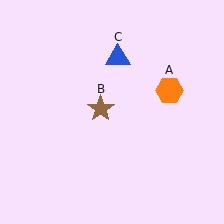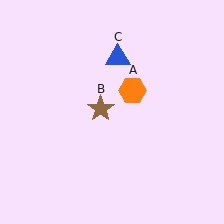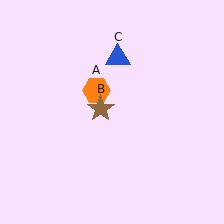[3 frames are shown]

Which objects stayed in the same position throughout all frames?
Brown star (object B) and blue triangle (object C) remained stationary.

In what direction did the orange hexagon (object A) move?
The orange hexagon (object A) moved left.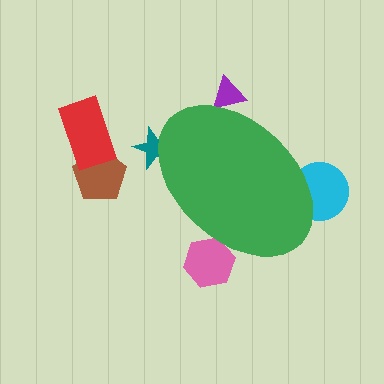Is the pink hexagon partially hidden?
Yes, the pink hexagon is partially hidden behind the green ellipse.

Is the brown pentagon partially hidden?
No, the brown pentagon is fully visible.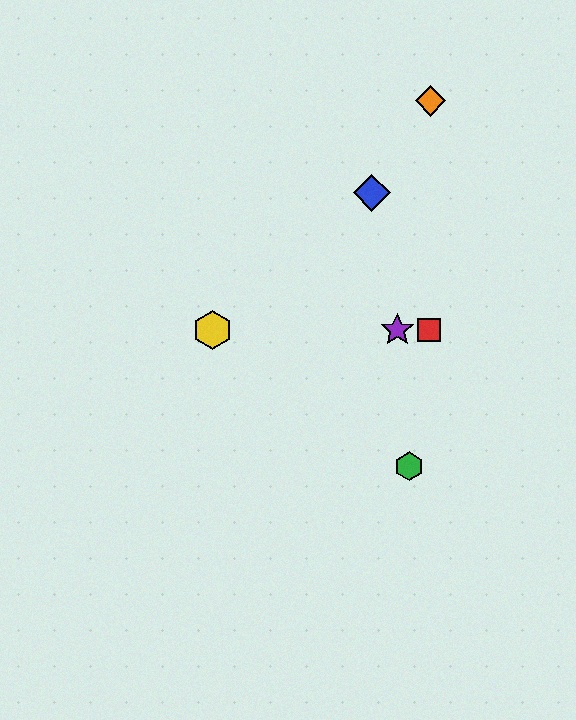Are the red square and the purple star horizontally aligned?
Yes, both are at y≈330.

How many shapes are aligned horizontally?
3 shapes (the red square, the yellow hexagon, the purple star) are aligned horizontally.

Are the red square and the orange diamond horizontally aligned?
No, the red square is at y≈330 and the orange diamond is at y≈101.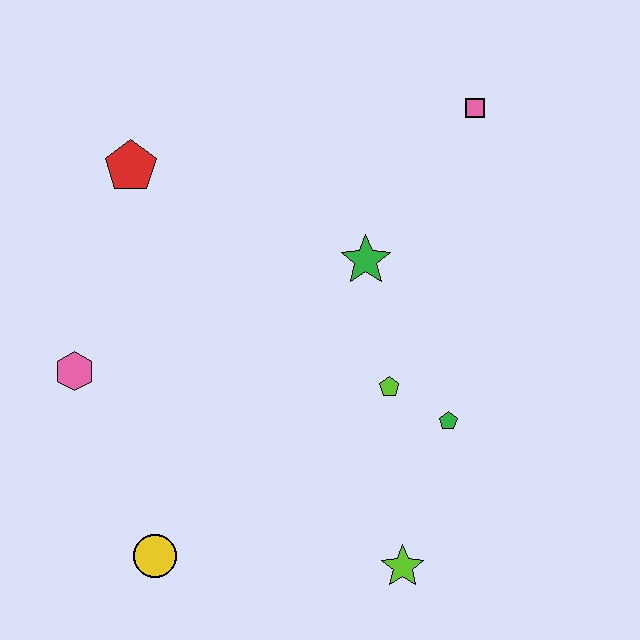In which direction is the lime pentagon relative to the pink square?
The lime pentagon is below the pink square.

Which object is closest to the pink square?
The green star is closest to the pink square.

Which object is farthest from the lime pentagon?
The red pentagon is farthest from the lime pentagon.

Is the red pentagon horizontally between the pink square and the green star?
No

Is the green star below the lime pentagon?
No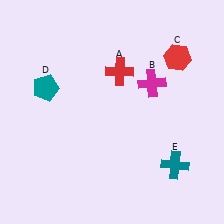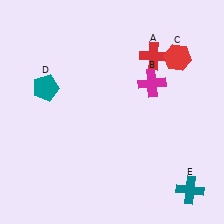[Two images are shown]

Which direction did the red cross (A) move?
The red cross (A) moved right.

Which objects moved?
The objects that moved are: the red cross (A), the teal cross (E).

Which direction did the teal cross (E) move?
The teal cross (E) moved down.